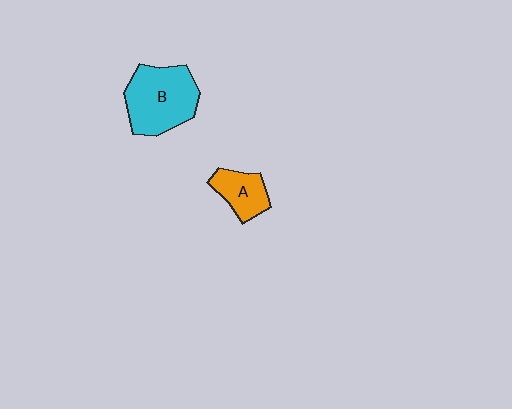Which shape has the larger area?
Shape B (cyan).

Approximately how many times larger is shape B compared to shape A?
Approximately 2.0 times.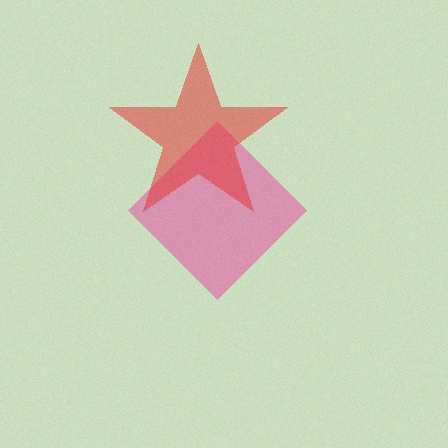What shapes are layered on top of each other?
The layered shapes are: a pink diamond, a red star.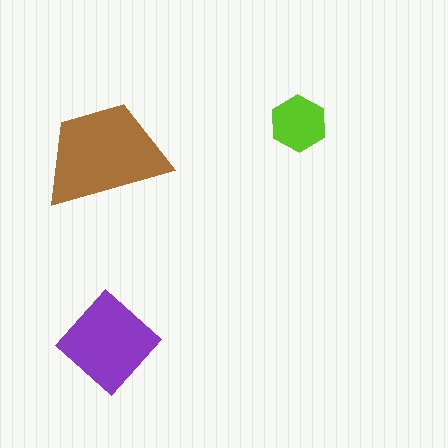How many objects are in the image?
There are 3 objects in the image.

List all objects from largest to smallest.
The brown trapezoid, the purple diamond, the lime hexagon.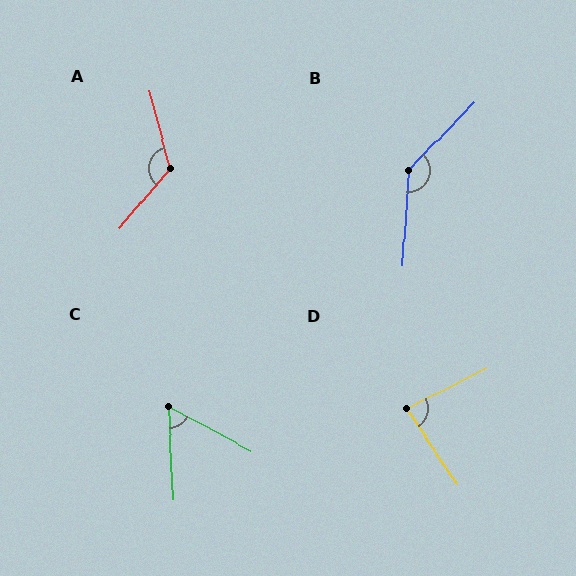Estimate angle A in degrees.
Approximately 124 degrees.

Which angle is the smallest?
C, at approximately 59 degrees.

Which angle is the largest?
B, at approximately 140 degrees.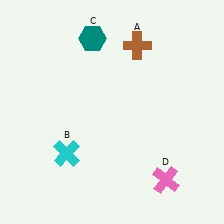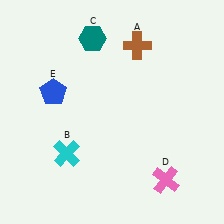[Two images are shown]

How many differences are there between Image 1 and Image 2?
There is 1 difference between the two images.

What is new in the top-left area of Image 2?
A blue pentagon (E) was added in the top-left area of Image 2.